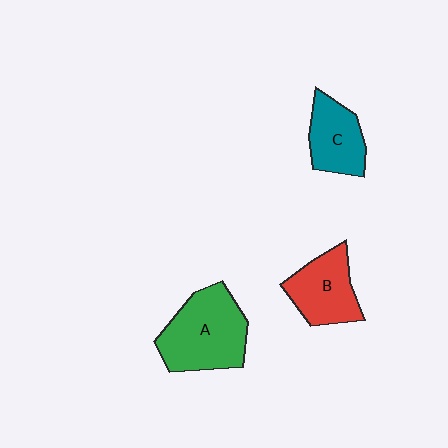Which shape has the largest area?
Shape A (green).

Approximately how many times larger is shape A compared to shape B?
Approximately 1.4 times.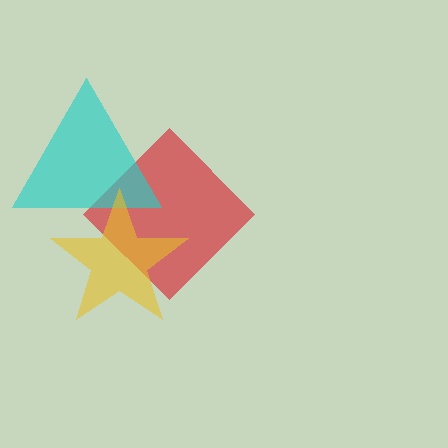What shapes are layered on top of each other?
The layered shapes are: a red diamond, a cyan triangle, a yellow star.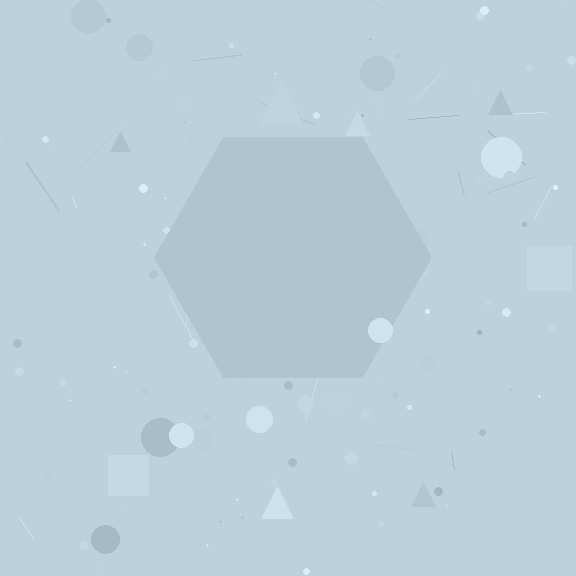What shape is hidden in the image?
A hexagon is hidden in the image.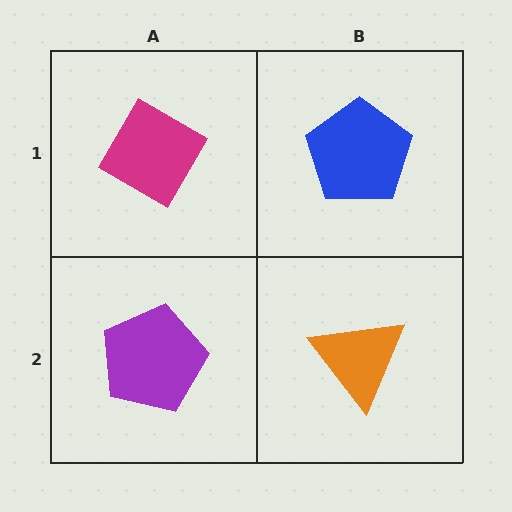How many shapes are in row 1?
2 shapes.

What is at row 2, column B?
An orange triangle.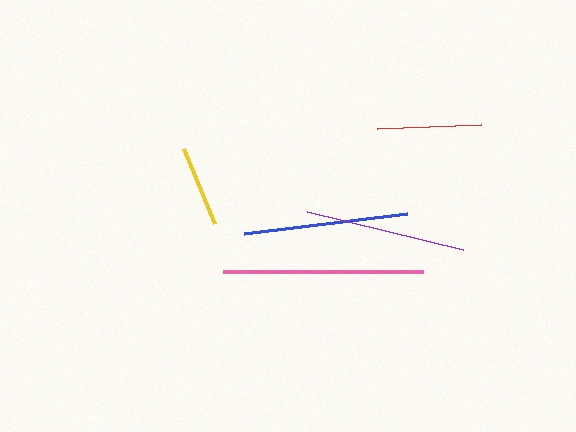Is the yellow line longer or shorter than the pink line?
The pink line is longer than the yellow line.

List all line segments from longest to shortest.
From longest to shortest: pink, blue, purple, red, yellow.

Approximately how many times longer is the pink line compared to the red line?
The pink line is approximately 1.9 times the length of the red line.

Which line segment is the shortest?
The yellow line is the shortest at approximately 81 pixels.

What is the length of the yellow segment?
The yellow segment is approximately 81 pixels long.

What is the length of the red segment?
The red segment is approximately 104 pixels long.